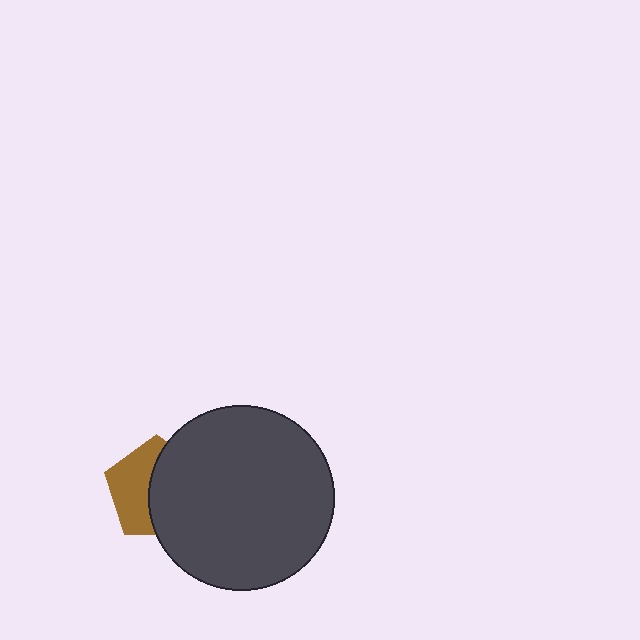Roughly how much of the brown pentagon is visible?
About half of it is visible (roughly 45%).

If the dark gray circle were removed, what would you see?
You would see the complete brown pentagon.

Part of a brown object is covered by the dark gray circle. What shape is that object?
It is a pentagon.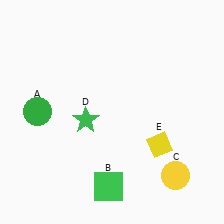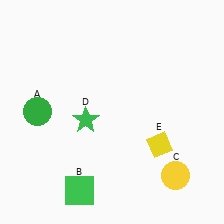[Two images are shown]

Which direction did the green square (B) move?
The green square (B) moved left.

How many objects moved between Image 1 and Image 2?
1 object moved between the two images.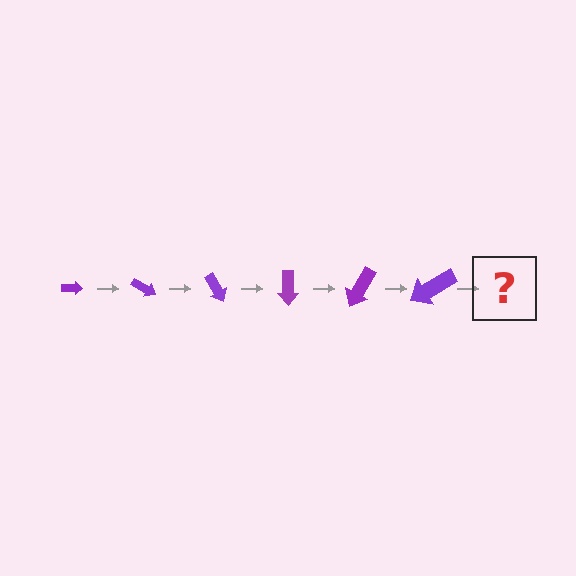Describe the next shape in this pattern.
It should be an arrow, larger than the previous one and rotated 180 degrees from the start.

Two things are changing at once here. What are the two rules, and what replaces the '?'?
The two rules are that the arrow grows larger each step and it rotates 30 degrees each step. The '?' should be an arrow, larger than the previous one and rotated 180 degrees from the start.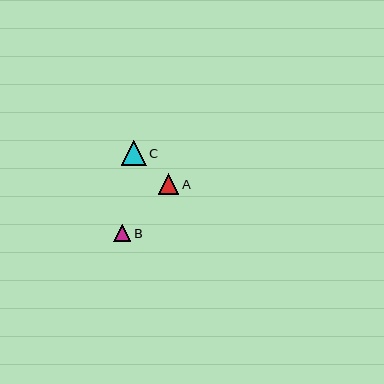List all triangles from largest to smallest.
From largest to smallest: C, A, B.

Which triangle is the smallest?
Triangle B is the smallest with a size of approximately 17 pixels.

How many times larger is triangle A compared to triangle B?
Triangle A is approximately 1.2 times the size of triangle B.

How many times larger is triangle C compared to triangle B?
Triangle C is approximately 1.5 times the size of triangle B.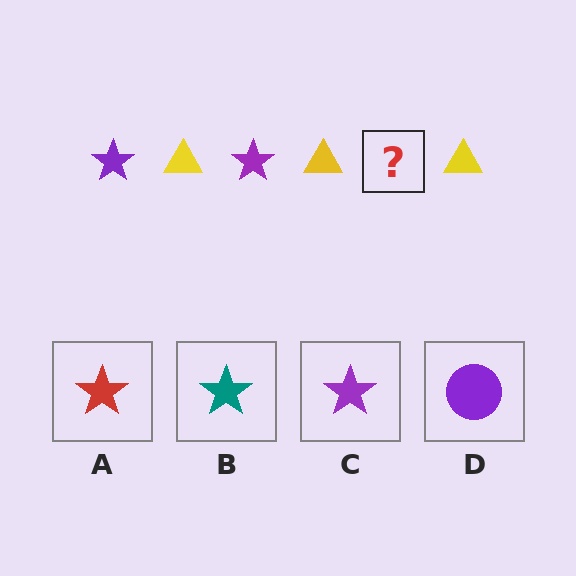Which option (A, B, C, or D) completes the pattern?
C.